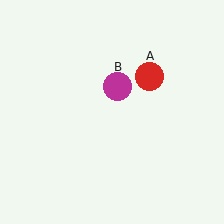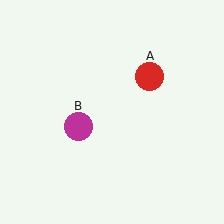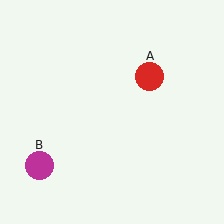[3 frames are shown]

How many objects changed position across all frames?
1 object changed position: magenta circle (object B).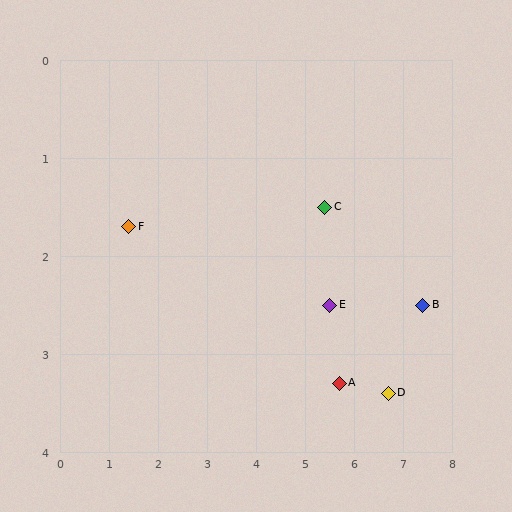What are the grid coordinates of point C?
Point C is at approximately (5.4, 1.5).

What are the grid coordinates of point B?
Point B is at approximately (7.4, 2.5).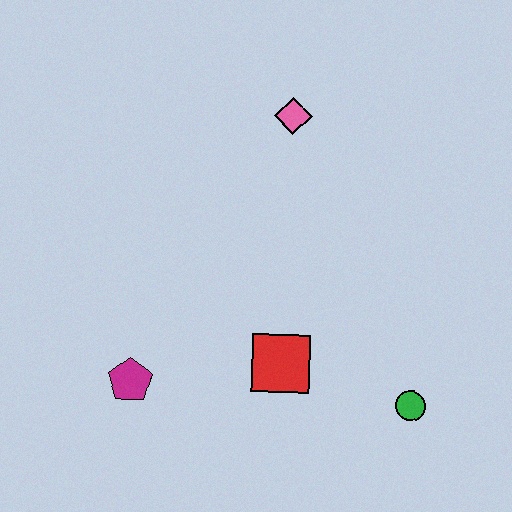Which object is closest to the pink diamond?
The red square is closest to the pink diamond.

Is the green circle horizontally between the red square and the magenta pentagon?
No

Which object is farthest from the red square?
The pink diamond is farthest from the red square.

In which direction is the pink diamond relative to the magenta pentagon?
The pink diamond is above the magenta pentagon.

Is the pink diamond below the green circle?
No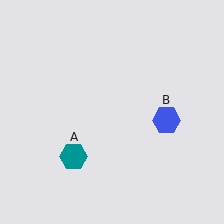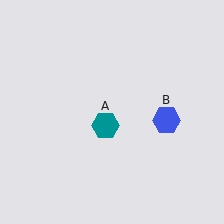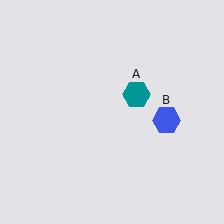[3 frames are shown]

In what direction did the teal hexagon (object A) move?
The teal hexagon (object A) moved up and to the right.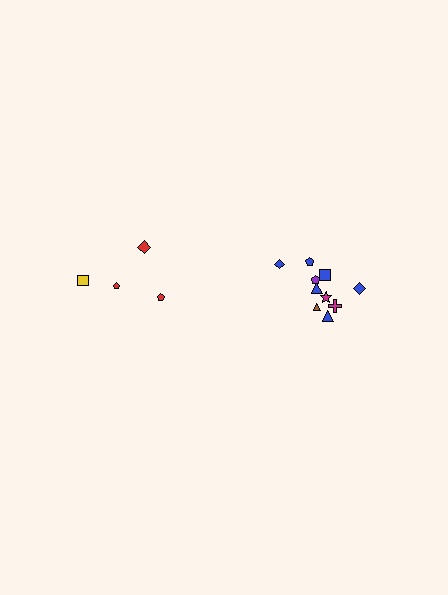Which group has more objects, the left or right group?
The right group.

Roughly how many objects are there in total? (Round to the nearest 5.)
Roughly 15 objects in total.